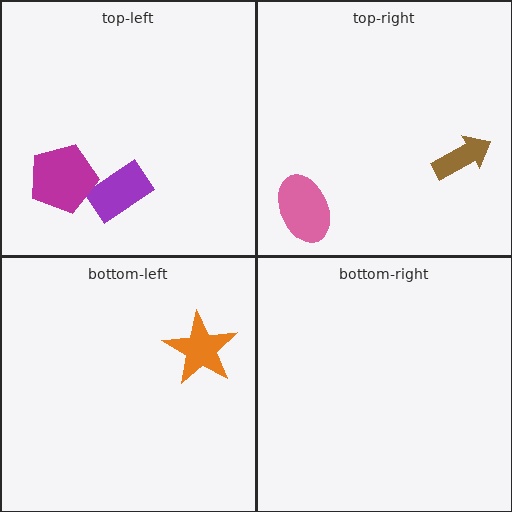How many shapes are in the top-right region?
2.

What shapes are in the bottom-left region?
The orange star.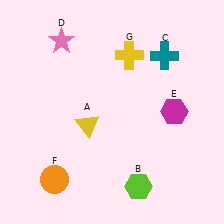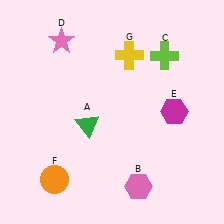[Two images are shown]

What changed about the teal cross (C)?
In Image 1, C is teal. In Image 2, it changed to lime.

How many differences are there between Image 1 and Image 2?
There are 3 differences between the two images.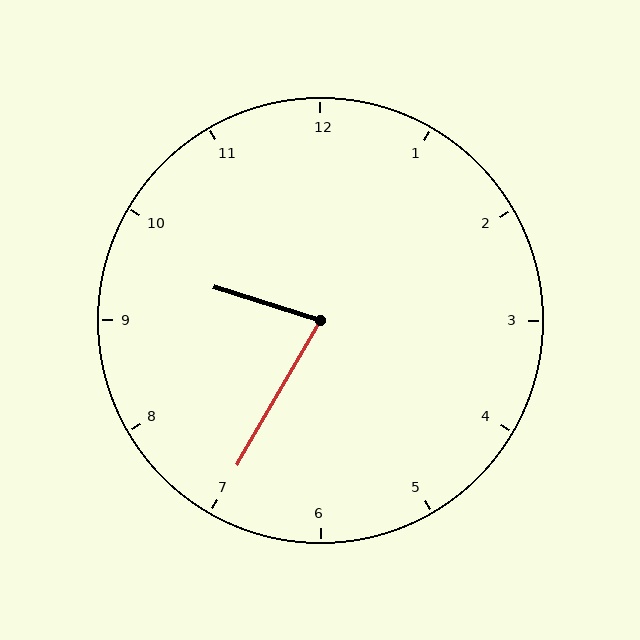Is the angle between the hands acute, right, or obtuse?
It is acute.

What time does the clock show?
9:35.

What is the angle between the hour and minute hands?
Approximately 78 degrees.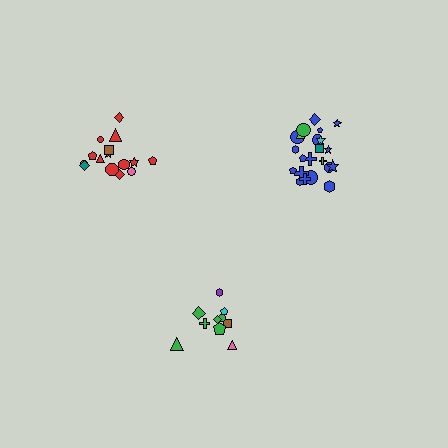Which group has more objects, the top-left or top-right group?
The top-right group.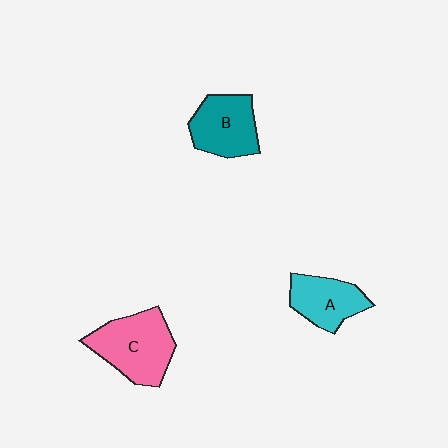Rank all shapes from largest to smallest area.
From largest to smallest: C (pink), B (teal), A (cyan).